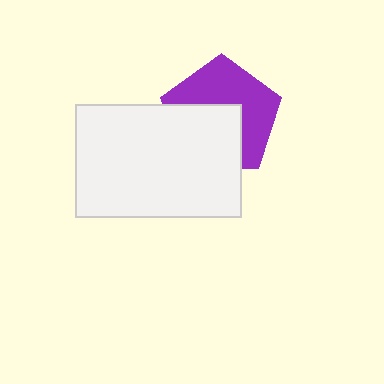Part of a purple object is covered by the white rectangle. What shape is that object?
It is a pentagon.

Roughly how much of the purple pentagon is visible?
About half of it is visible (roughly 54%).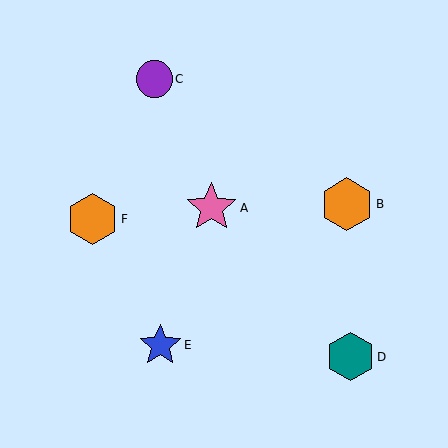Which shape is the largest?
The orange hexagon (labeled B) is the largest.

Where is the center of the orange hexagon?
The center of the orange hexagon is at (347, 204).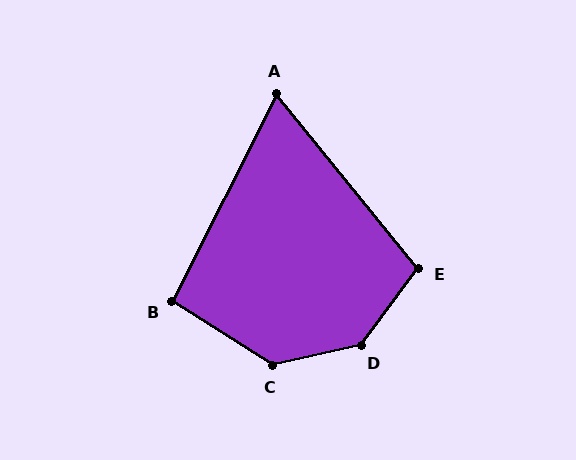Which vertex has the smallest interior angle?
A, at approximately 66 degrees.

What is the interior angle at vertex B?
Approximately 96 degrees (obtuse).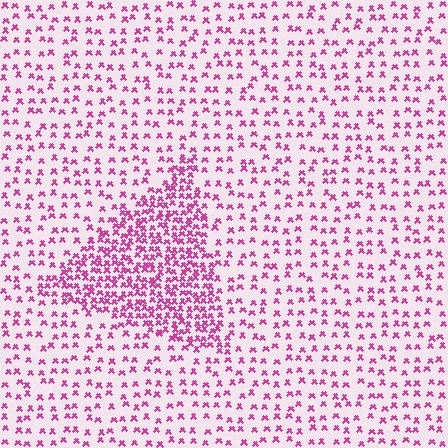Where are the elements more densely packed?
The elements are more densely packed inside the triangle boundary.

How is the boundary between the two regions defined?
The boundary is defined by a change in element density (approximately 2.5x ratio). All elements are the same color, size, and shape.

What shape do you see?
I see a triangle.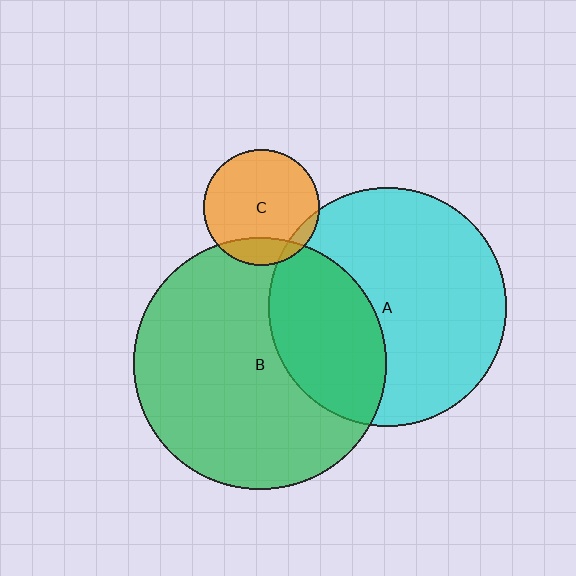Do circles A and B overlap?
Yes.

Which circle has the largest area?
Circle B (green).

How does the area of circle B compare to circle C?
Approximately 4.8 times.